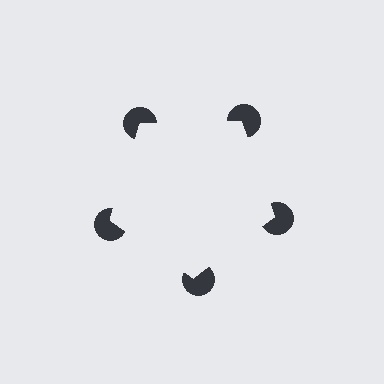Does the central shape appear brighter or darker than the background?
It typically appears slightly brighter than the background, even though no actual brightness change is drawn.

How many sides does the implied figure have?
5 sides.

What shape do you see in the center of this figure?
An illusory pentagon — its edges are inferred from the aligned wedge cuts in the pac-man discs, not physically drawn.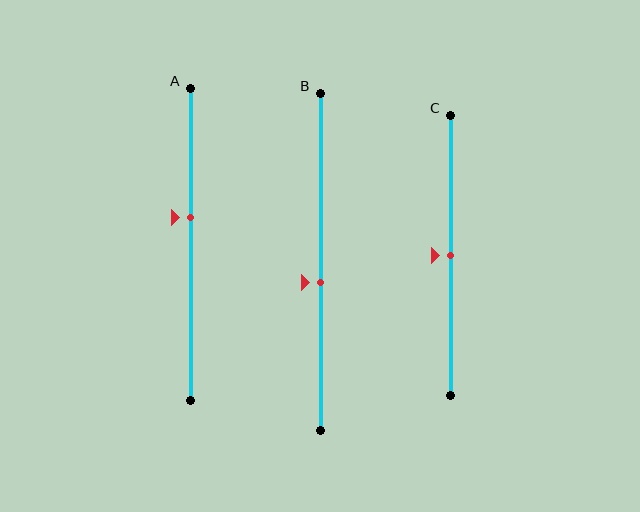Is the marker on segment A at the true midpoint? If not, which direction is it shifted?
No, the marker on segment A is shifted upward by about 9% of the segment length.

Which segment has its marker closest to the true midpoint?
Segment C has its marker closest to the true midpoint.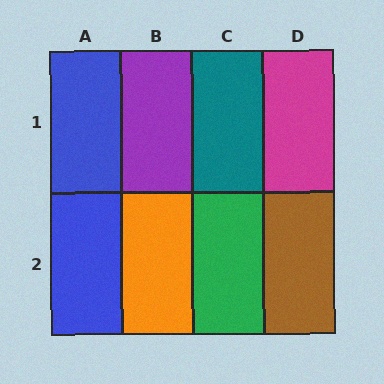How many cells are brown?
1 cell is brown.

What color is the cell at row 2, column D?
Brown.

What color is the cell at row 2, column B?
Orange.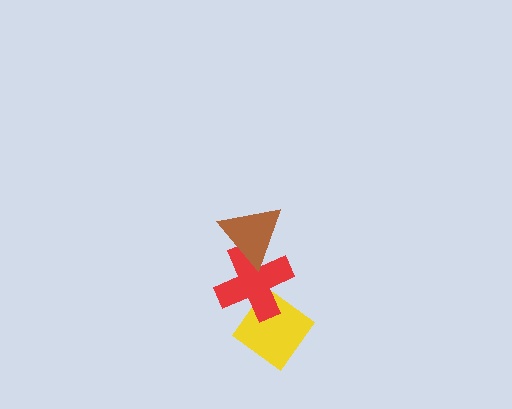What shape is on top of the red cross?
The brown triangle is on top of the red cross.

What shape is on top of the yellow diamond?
The red cross is on top of the yellow diamond.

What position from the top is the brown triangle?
The brown triangle is 1st from the top.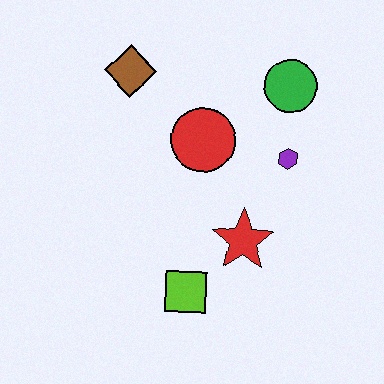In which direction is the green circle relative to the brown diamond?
The green circle is to the right of the brown diamond.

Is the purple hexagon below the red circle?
Yes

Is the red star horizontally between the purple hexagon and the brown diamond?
Yes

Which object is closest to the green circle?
The purple hexagon is closest to the green circle.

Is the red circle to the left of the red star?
Yes